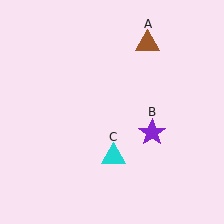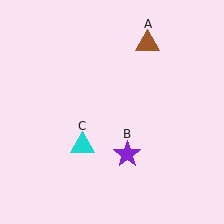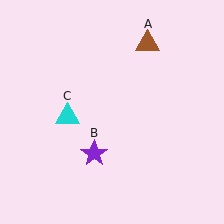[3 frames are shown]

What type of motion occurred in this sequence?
The purple star (object B), cyan triangle (object C) rotated clockwise around the center of the scene.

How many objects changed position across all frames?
2 objects changed position: purple star (object B), cyan triangle (object C).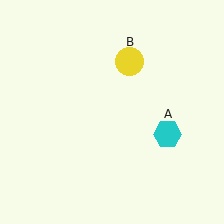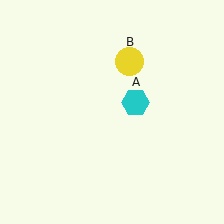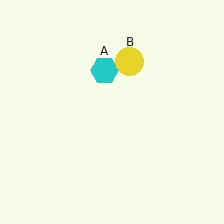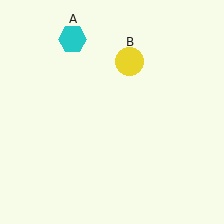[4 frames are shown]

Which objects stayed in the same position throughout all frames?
Yellow circle (object B) remained stationary.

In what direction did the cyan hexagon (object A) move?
The cyan hexagon (object A) moved up and to the left.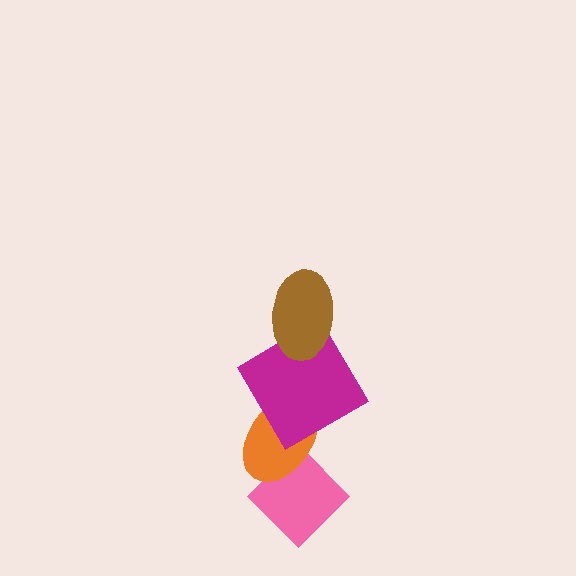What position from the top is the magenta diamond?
The magenta diamond is 2nd from the top.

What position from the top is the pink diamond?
The pink diamond is 4th from the top.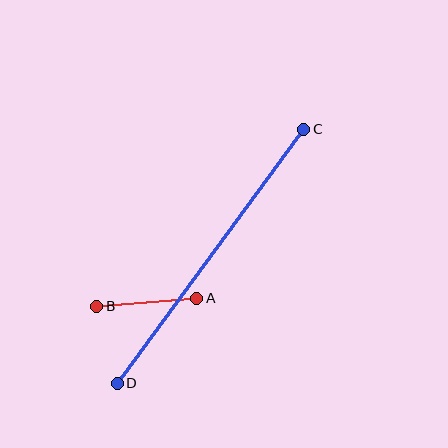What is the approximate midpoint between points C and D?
The midpoint is at approximately (211, 256) pixels.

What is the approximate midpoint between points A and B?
The midpoint is at approximately (147, 302) pixels.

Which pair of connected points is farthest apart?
Points C and D are farthest apart.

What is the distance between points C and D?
The distance is approximately 315 pixels.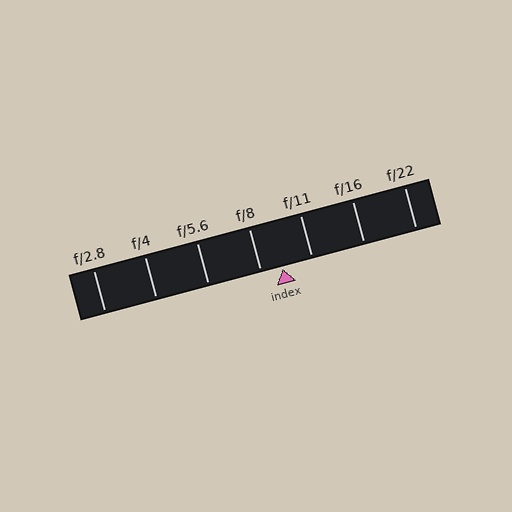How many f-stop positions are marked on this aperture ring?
There are 7 f-stop positions marked.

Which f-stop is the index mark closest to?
The index mark is closest to f/8.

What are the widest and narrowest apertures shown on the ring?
The widest aperture shown is f/2.8 and the narrowest is f/22.